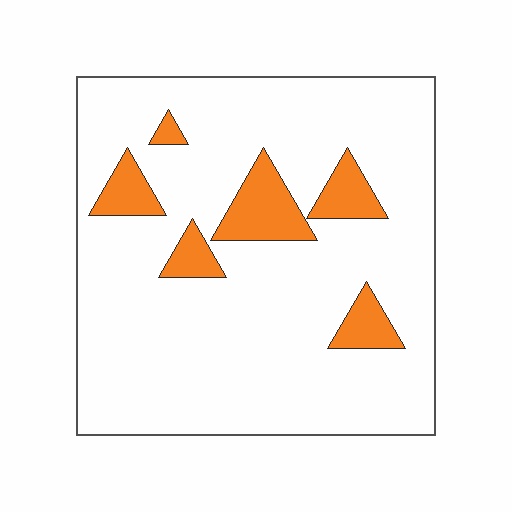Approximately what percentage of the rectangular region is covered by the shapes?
Approximately 15%.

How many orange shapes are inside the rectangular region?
6.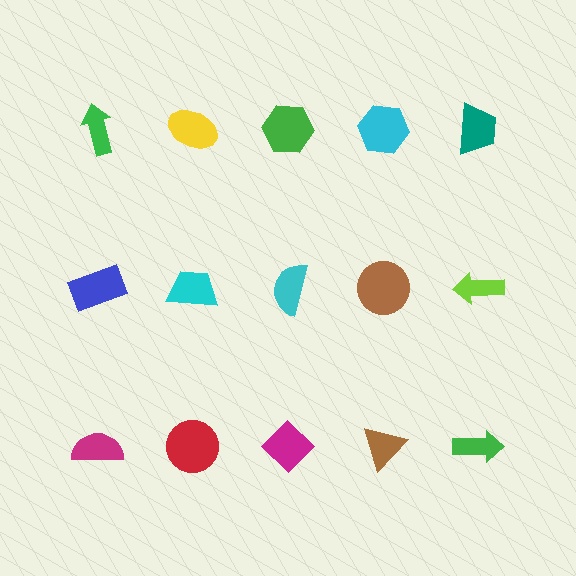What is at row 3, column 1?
A magenta semicircle.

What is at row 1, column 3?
A green hexagon.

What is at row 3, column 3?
A magenta diamond.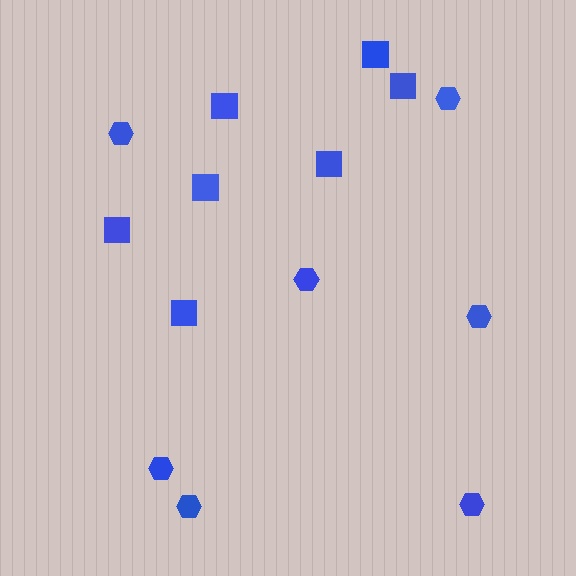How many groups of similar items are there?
There are 2 groups: one group of squares (7) and one group of hexagons (7).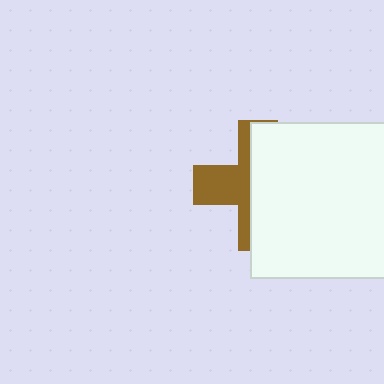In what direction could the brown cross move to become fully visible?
The brown cross could move left. That would shift it out from behind the white rectangle entirely.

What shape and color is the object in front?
The object in front is a white rectangle.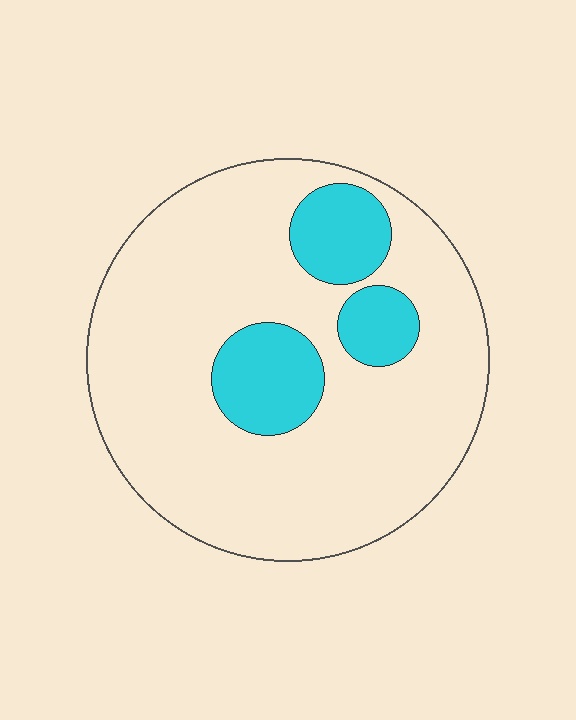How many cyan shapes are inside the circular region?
3.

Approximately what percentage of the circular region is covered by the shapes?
Approximately 20%.